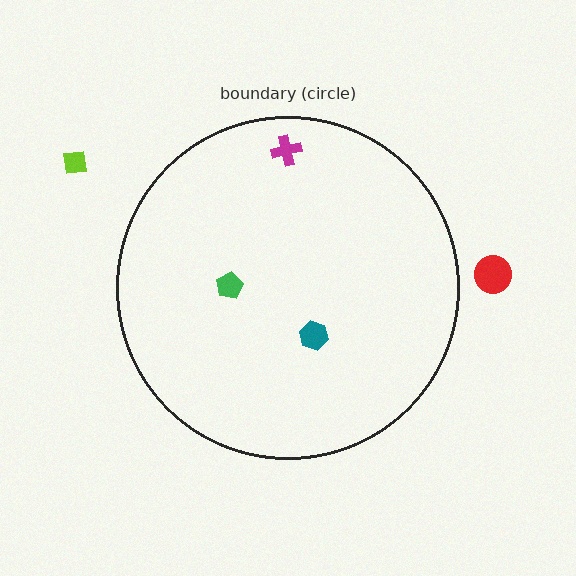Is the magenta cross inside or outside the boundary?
Inside.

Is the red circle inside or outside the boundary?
Outside.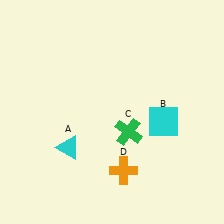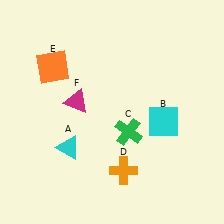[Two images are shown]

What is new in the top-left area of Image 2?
A magenta triangle (F) was added in the top-left area of Image 2.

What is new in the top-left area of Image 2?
An orange square (E) was added in the top-left area of Image 2.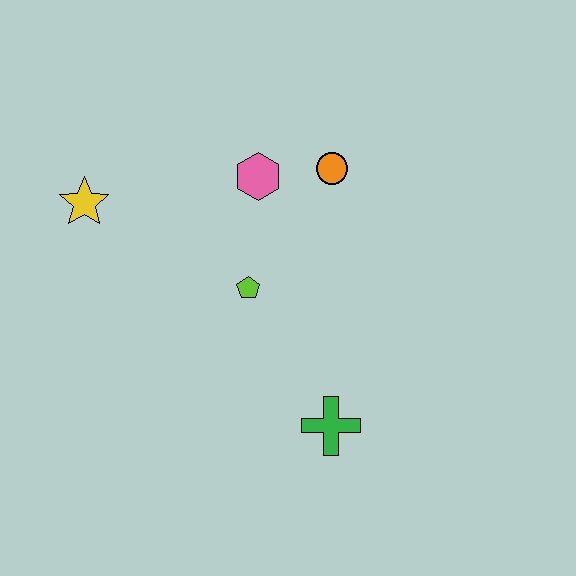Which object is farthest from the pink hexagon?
The green cross is farthest from the pink hexagon.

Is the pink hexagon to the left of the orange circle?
Yes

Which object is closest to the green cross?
The lime pentagon is closest to the green cross.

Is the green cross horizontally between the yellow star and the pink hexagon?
No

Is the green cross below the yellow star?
Yes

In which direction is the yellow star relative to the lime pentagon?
The yellow star is to the left of the lime pentagon.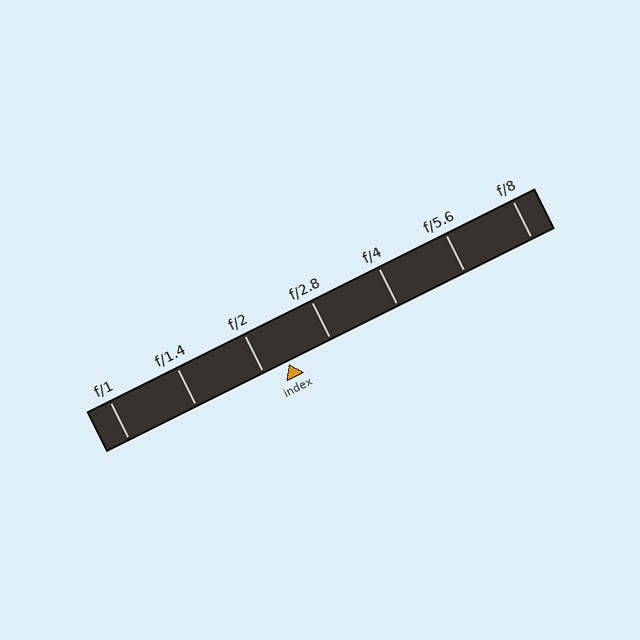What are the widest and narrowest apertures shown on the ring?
The widest aperture shown is f/1 and the narrowest is f/8.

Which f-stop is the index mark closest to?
The index mark is closest to f/2.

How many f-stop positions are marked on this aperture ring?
There are 7 f-stop positions marked.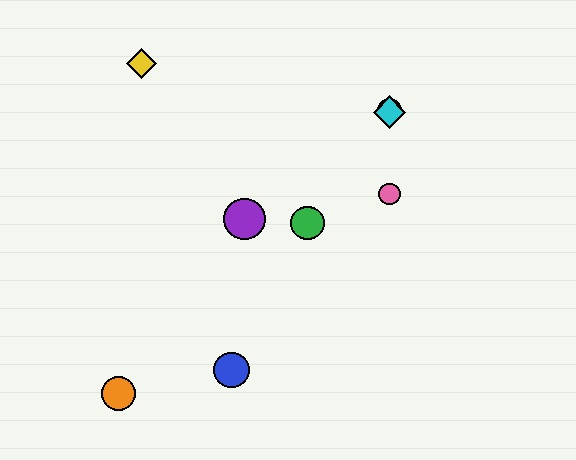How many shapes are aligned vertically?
3 shapes (the red circle, the cyan diamond, the pink circle) are aligned vertically.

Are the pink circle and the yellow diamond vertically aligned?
No, the pink circle is at x≈389 and the yellow diamond is at x≈141.